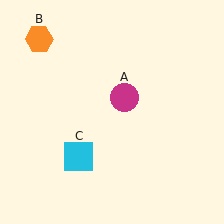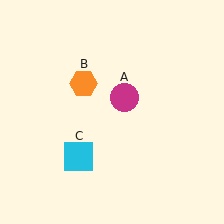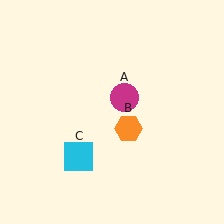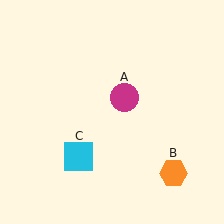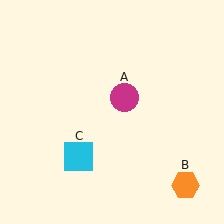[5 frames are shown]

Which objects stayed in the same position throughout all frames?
Magenta circle (object A) and cyan square (object C) remained stationary.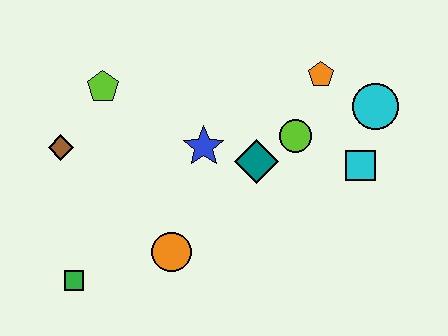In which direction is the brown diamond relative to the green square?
The brown diamond is above the green square.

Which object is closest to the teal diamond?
The lime circle is closest to the teal diamond.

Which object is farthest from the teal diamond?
The green square is farthest from the teal diamond.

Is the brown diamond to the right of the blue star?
No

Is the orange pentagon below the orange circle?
No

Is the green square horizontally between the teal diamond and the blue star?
No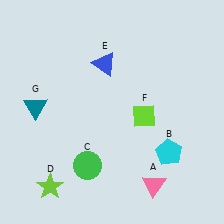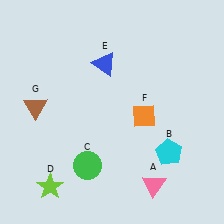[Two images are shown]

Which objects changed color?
F changed from lime to orange. G changed from teal to brown.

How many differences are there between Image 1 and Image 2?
There are 2 differences between the two images.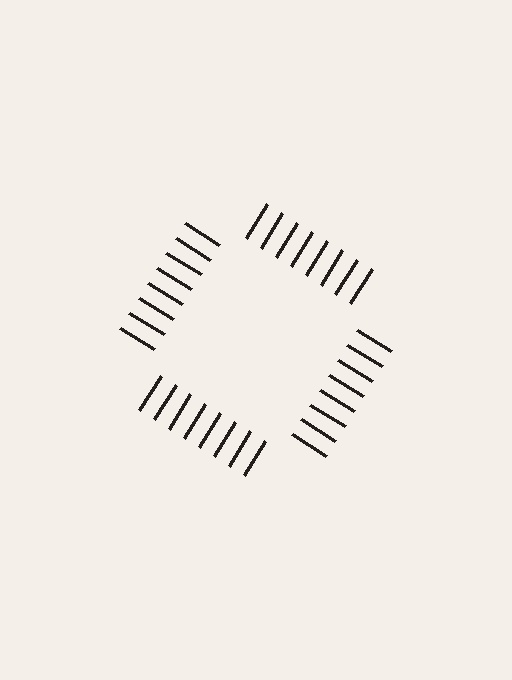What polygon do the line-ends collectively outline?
An illusory square — the line segments terminate on its edges but no continuous stroke is drawn.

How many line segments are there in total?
32 — 8 along each of the 4 edges.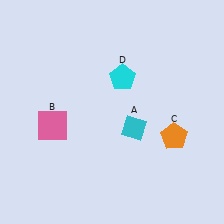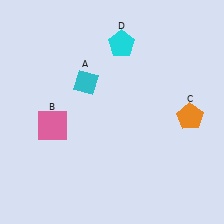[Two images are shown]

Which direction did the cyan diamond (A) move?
The cyan diamond (A) moved left.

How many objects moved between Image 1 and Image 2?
3 objects moved between the two images.